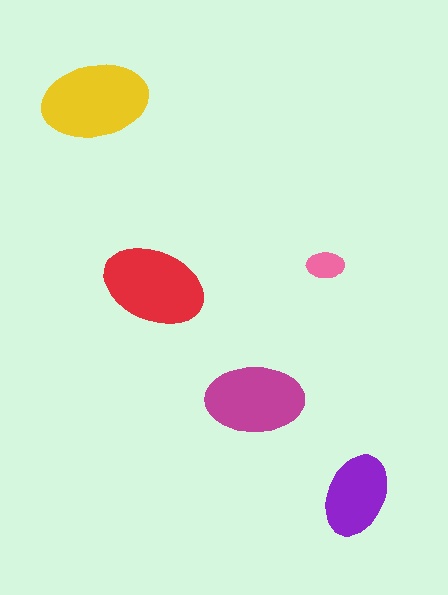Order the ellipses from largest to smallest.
the yellow one, the red one, the magenta one, the purple one, the pink one.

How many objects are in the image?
There are 5 objects in the image.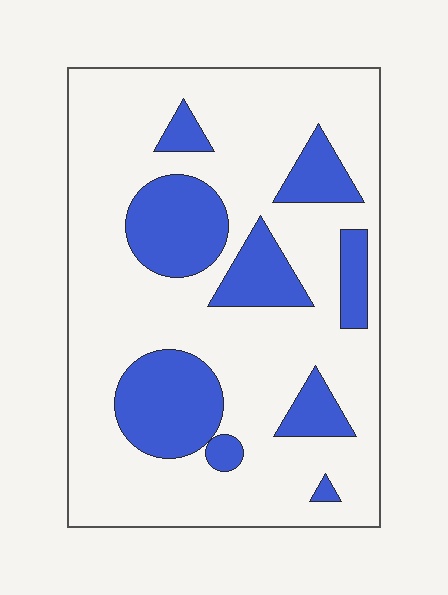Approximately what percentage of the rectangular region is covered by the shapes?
Approximately 25%.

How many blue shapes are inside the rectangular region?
9.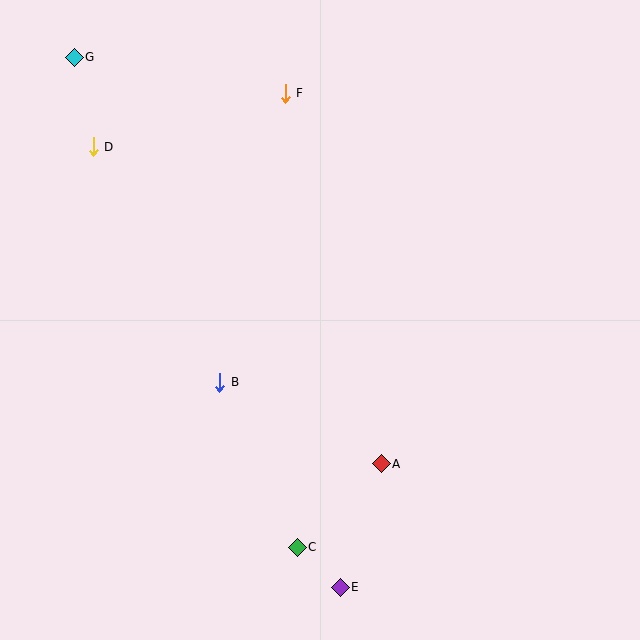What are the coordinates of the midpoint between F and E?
The midpoint between F and E is at (313, 340).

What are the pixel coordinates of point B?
Point B is at (220, 382).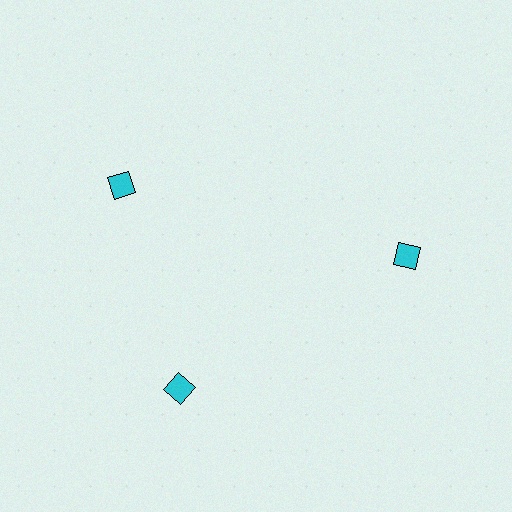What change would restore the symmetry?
The symmetry would be restored by rotating it back into even spacing with its neighbors so that all 3 diamonds sit at equal angles and equal distance from the center.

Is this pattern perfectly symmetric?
No. The 3 cyan diamonds are arranged in a ring, but one element near the 11 o'clock position is rotated out of alignment along the ring, breaking the 3-fold rotational symmetry.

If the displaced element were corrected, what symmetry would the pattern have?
It would have 3-fold rotational symmetry — the pattern would map onto itself every 120 degrees.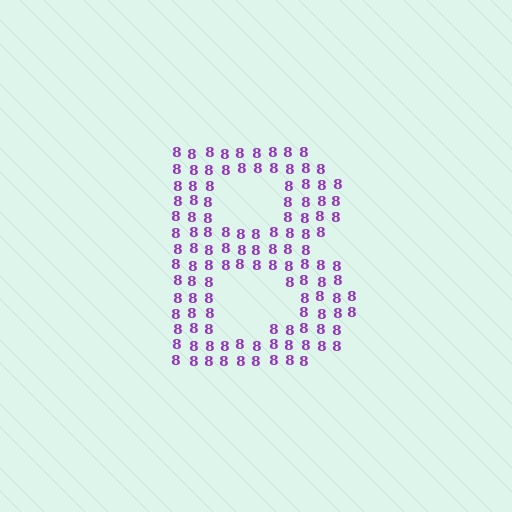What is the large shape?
The large shape is the letter B.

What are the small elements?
The small elements are digit 8's.